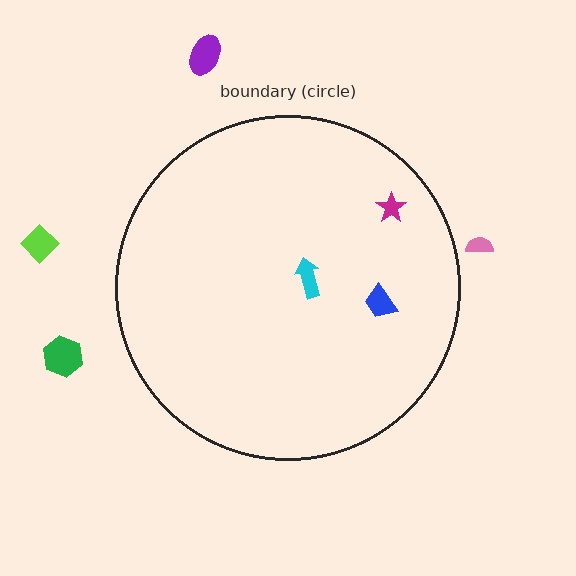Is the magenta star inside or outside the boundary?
Inside.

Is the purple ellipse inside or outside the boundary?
Outside.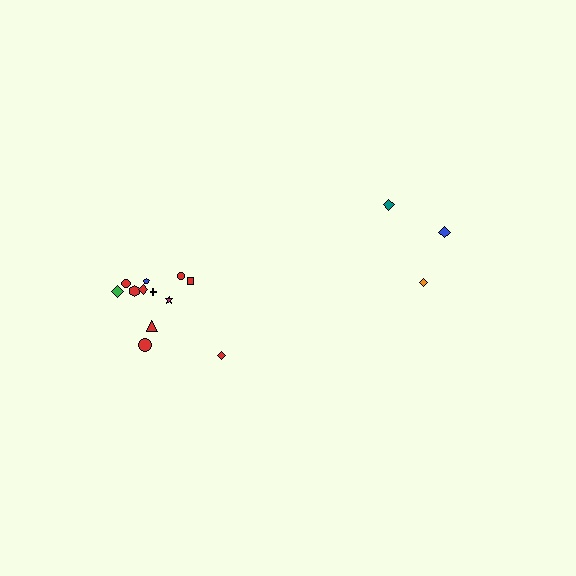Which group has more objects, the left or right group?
The left group.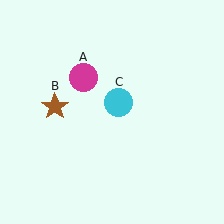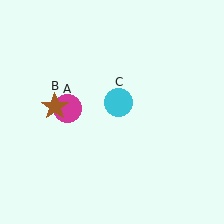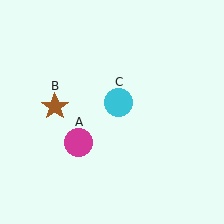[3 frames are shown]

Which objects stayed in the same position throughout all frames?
Brown star (object B) and cyan circle (object C) remained stationary.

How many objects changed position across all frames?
1 object changed position: magenta circle (object A).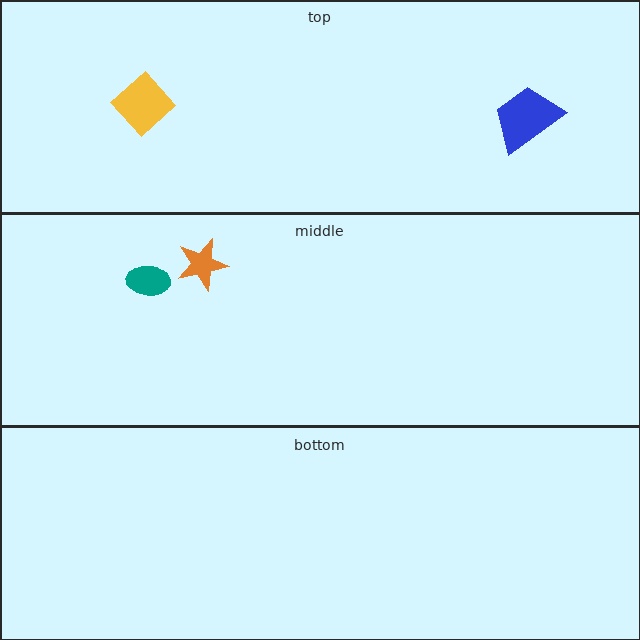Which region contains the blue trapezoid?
The top region.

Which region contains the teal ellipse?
The middle region.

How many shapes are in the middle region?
2.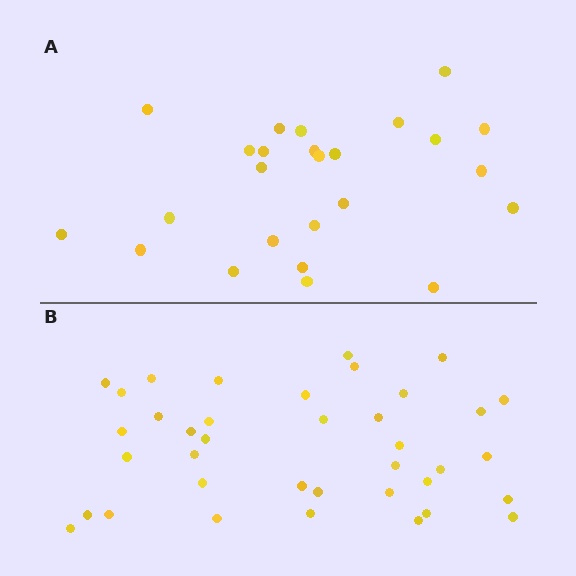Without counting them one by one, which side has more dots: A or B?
Region B (the bottom region) has more dots.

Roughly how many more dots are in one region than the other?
Region B has approximately 15 more dots than region A.